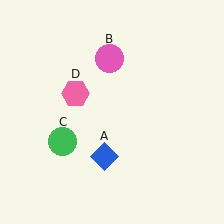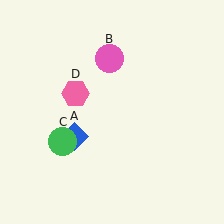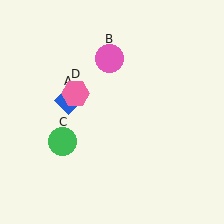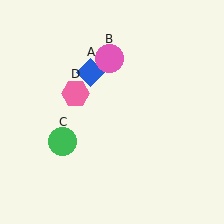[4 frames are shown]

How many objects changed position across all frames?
1 object changed position: blue diamond (object A).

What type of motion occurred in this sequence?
The blue diamond (object A) rotated clockwise around the center of the scene.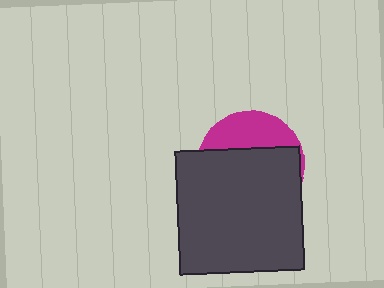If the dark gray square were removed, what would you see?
You would see the complete magenta circle.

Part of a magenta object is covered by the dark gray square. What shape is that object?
It is a circle.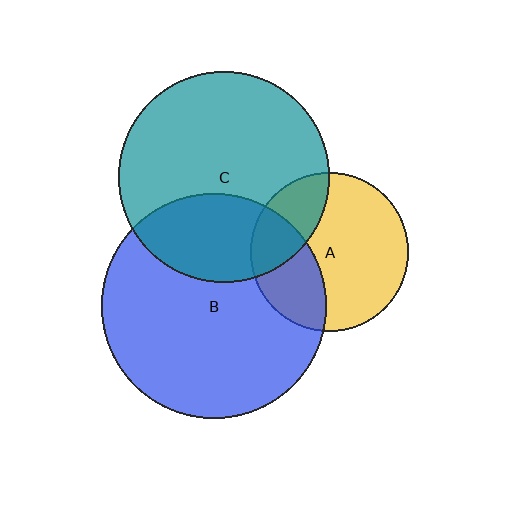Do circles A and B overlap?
Yes.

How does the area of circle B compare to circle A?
Approximately 2.0 times.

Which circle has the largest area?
Circle B (blue).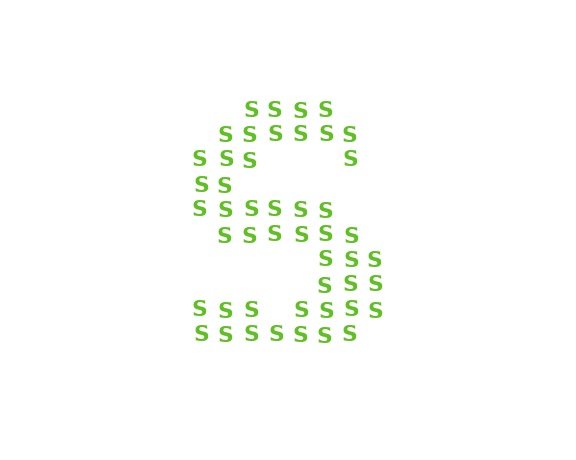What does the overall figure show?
The overall figure shows the letter S.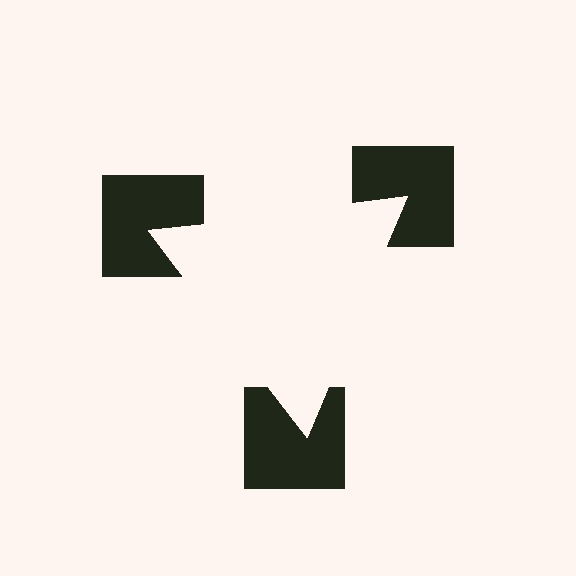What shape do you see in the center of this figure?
An illusory triangle — its edges are inferred from the aligned wedge cuts in the notched squares, not physically drawn.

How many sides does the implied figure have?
3 sides.